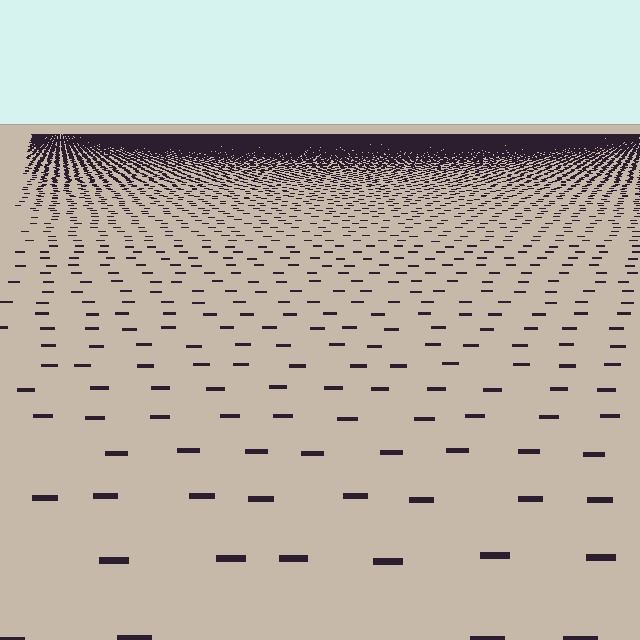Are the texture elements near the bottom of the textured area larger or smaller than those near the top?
Larger. Near the bottom, elements are closer to the viewer and appear at a bigger on-screen size.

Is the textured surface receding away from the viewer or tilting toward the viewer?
The surface is receding away from the viewer. Texture elements get smaller and denser toward the top.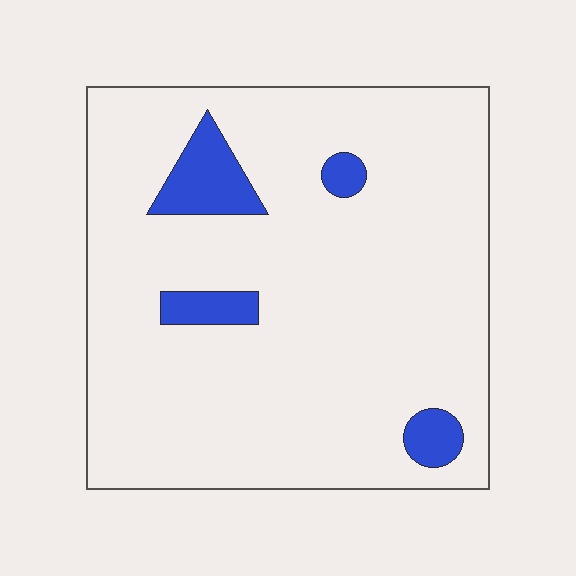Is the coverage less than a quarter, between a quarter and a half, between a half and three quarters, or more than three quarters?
Less than a quarter.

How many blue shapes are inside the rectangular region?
4.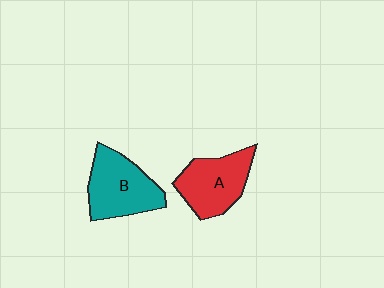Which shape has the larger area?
Shape B (teal).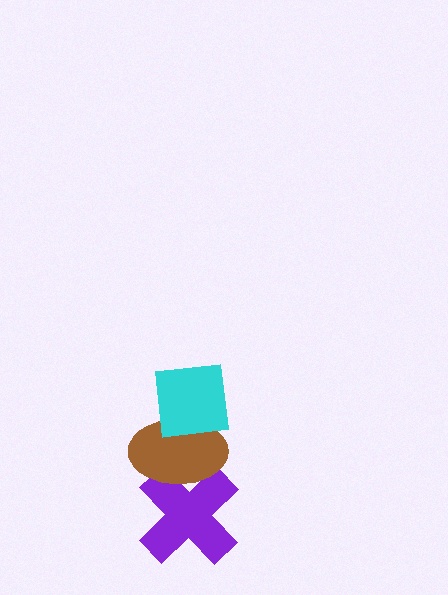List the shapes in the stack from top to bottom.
From top to bottom: the cyan square, the brown ellipse, the purple cross.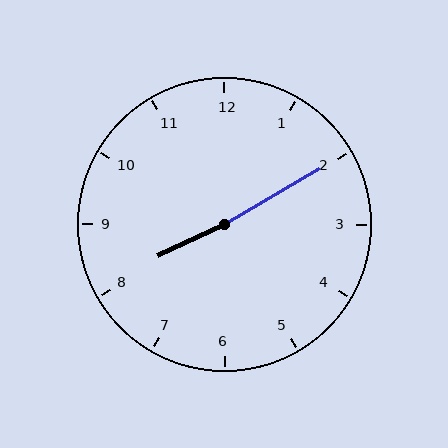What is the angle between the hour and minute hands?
Approximately 175 degrees.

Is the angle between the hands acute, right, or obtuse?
It is obtuse.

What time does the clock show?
8:10.